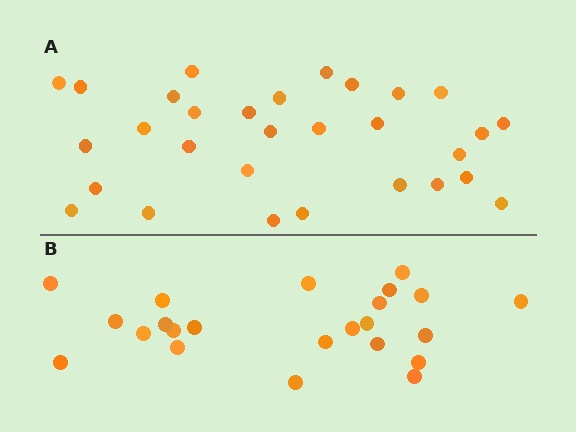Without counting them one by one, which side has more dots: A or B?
Region A (the top region) has more dots.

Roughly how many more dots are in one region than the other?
Region A has roughly 8 or so more dots than region B.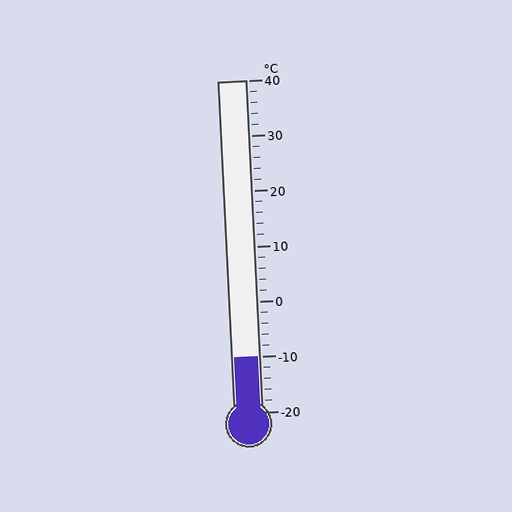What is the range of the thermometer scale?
The thermometer scale ranges from -20°C to 40°C.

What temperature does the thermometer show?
The thermometer shows approximately -10°C.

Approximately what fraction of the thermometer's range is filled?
The thermometer is filled to approximately 15% of its range.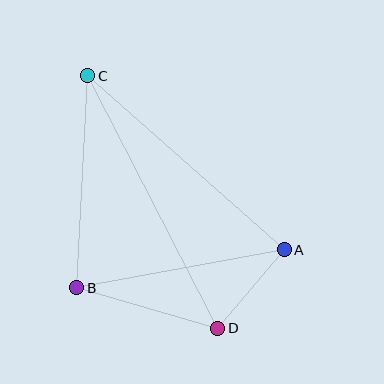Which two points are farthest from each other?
Points C and D are farthest from each other.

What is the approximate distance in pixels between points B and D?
The distance between B and D is approximately 147 pixels.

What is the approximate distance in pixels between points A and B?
The distance between A and B is approximately 211 pixels.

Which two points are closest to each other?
Points A and D are closest to each other.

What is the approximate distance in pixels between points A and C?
The distance between A and C is approximately 262 pixels.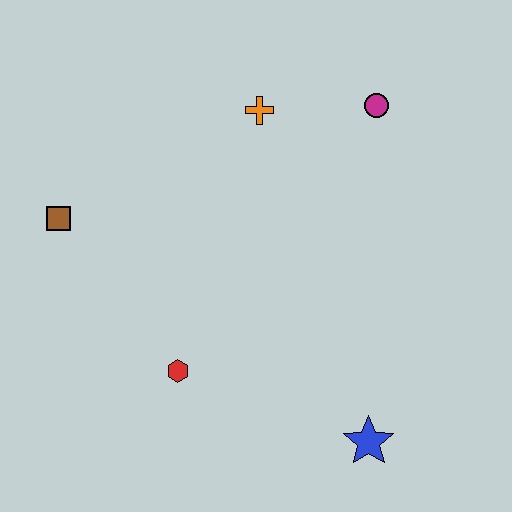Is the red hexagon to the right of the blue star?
No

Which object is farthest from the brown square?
The blue star is farthest from the brown square.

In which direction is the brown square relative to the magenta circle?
The brown square is to the left of the magenta circle.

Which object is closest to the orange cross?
The magenta circle is closest to the orange cross.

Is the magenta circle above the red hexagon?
Yes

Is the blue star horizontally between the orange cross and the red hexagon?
No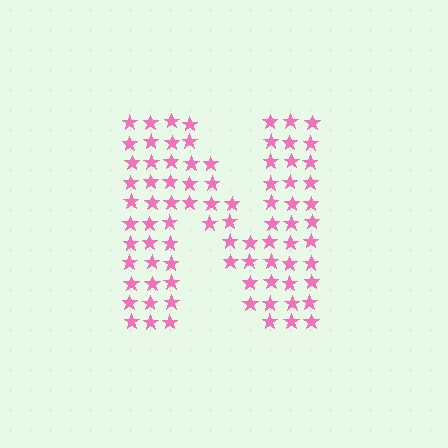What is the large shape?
The large shape is the letter N.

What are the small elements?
The small elements are stars.